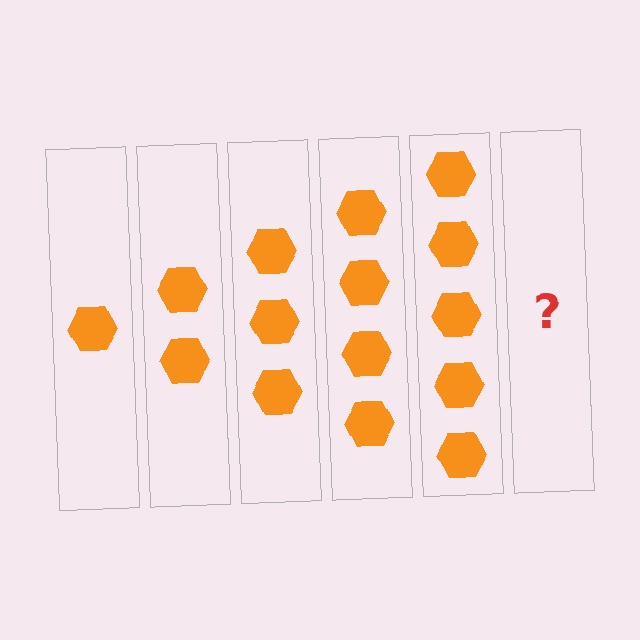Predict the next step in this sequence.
The next step is 6 hexagons.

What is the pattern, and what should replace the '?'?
The pattern is that each step adds one more hexagon. The '?' should be 6 hexagons.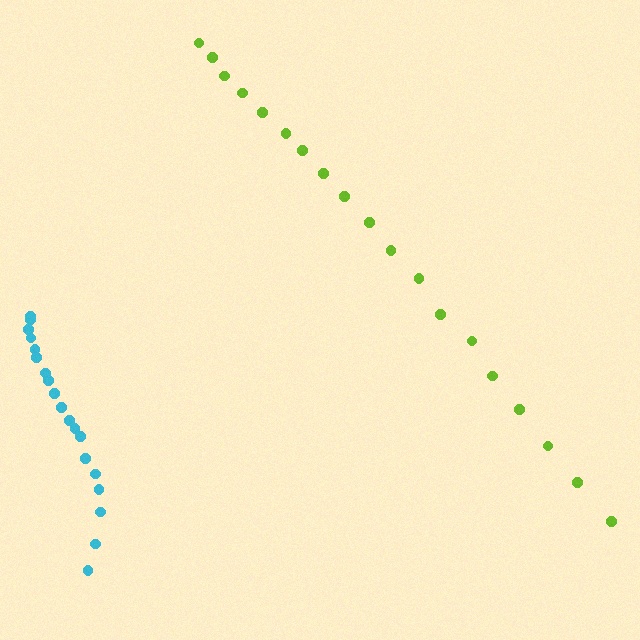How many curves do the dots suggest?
There are 2 distinct paths.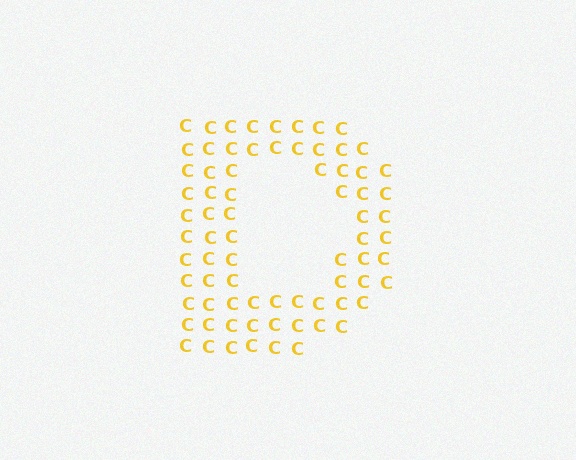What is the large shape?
The large shape is the letter D.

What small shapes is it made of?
It is made of small letter C's.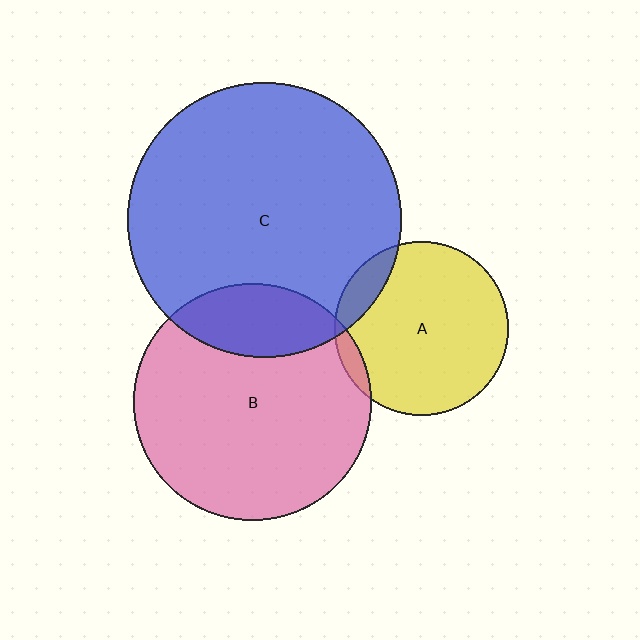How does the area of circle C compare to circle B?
Approximately 1.3 times.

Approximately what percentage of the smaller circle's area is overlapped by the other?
Approximately 10%.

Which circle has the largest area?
Circle C (blue).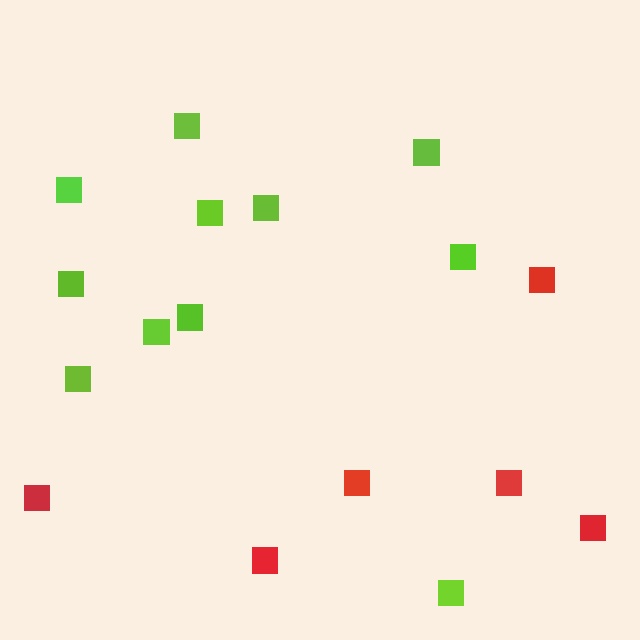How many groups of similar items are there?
There are 2 groups: one group of lime squares (11) and one group of red squares (6).